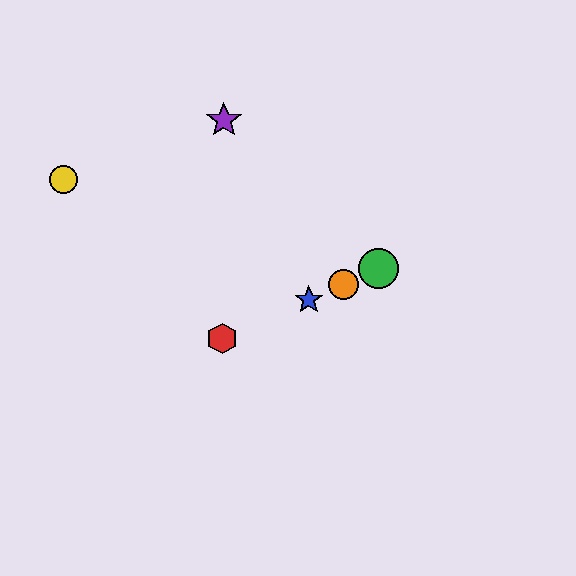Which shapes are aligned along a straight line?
The red hexagon, the blue star, the green circle, the orange circle are aligned along a straight line.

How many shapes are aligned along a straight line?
4 shapes (the red hexagon, the blue star, the green circle, the orange circle) are aligned along a straight line.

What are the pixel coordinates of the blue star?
The blue star is at (309, 300).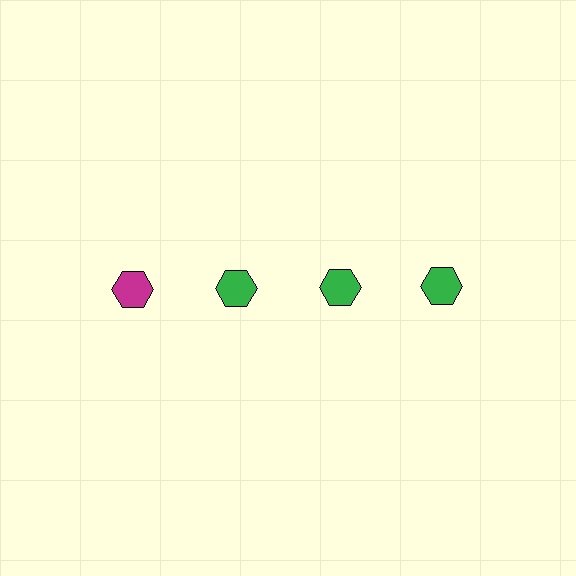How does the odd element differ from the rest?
It has a different color: magenta instead of green.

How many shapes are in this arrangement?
There are 4 shapes arranged in a grid pattern.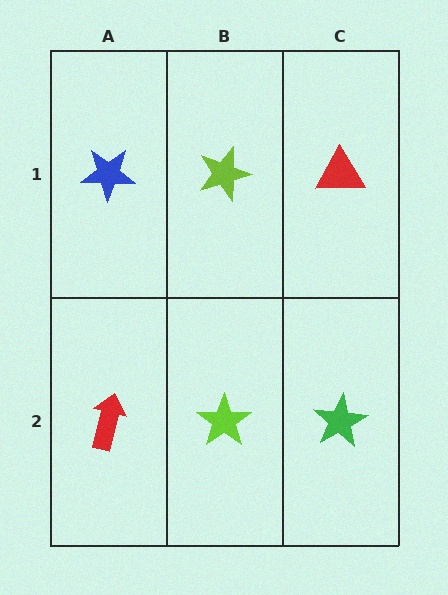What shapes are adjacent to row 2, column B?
A lime star (row 1, column B), a red arrow (row 2, column A), a green star (row 2, column C).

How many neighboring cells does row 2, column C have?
2.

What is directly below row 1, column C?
A green star.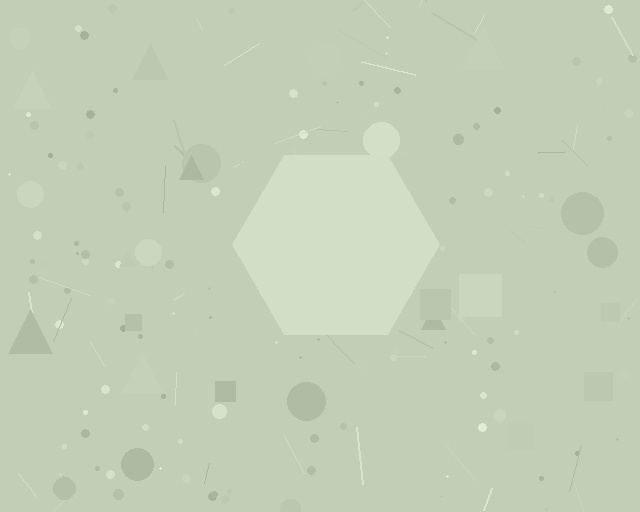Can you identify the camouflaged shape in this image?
The camouflaged shape is a hexagon.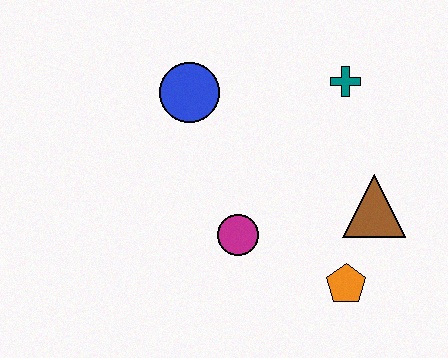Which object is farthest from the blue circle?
The orange pentagon is farthest from the blue circle.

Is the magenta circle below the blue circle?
Yes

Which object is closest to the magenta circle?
The orange pentagon is closest to the magenta circle.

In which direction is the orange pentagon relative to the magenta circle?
The orange pentagon is to the right of the magenta circle.